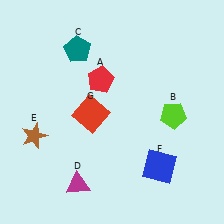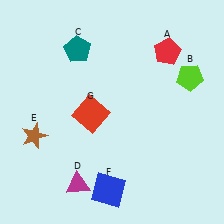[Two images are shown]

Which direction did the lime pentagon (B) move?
The lime pentagon (B) moved up.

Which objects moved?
The objects that moved are: the red pentagon (A), the lime pentagon (B), the blue square (F).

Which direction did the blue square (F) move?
The blue square (F) moved left.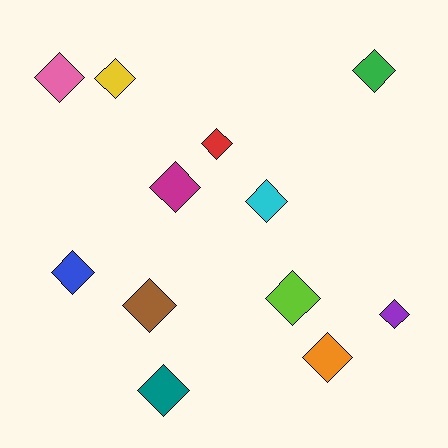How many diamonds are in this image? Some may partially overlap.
There are 12 diamonds.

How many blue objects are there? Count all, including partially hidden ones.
There is 1 blue object.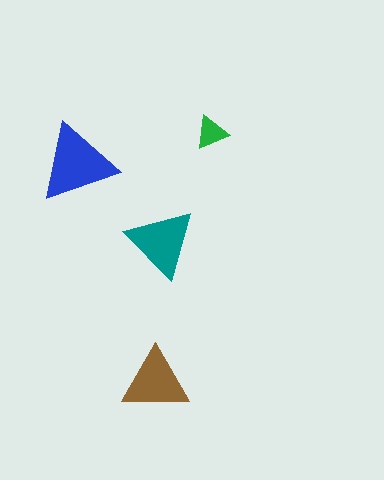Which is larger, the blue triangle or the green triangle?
The blue one.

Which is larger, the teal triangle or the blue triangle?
The blue one.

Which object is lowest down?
The brown triangle is bottommost.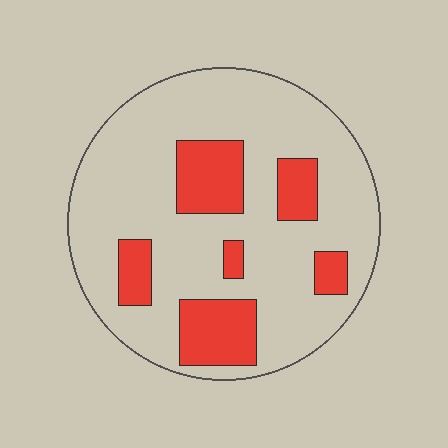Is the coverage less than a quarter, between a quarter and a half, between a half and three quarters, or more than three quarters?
Less than a quarter.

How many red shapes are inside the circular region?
6.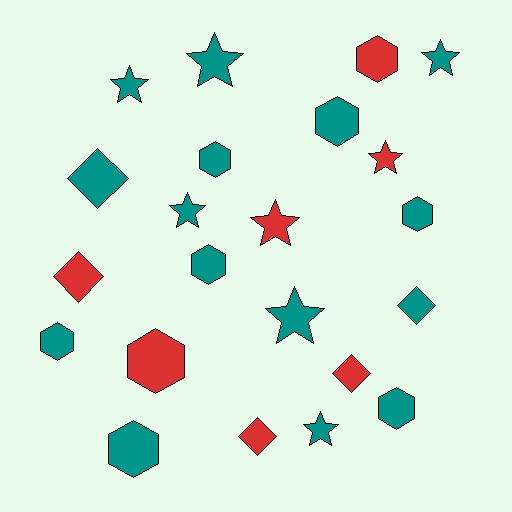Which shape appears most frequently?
Hexagon, with 9 objects.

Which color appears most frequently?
Teal, with 15 objects.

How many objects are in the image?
There are 22 objects.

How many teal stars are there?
There are 6 teal stars.